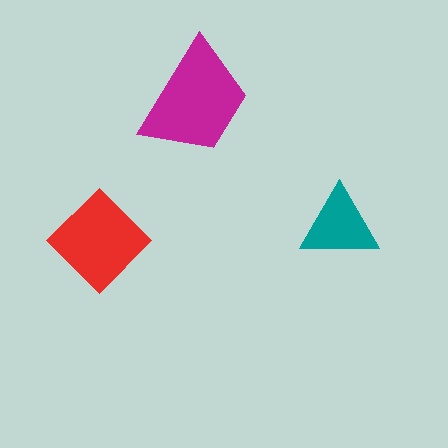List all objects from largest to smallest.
The magenta trapezoid, the red diamond, the teal triangle.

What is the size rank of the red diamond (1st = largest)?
2nd.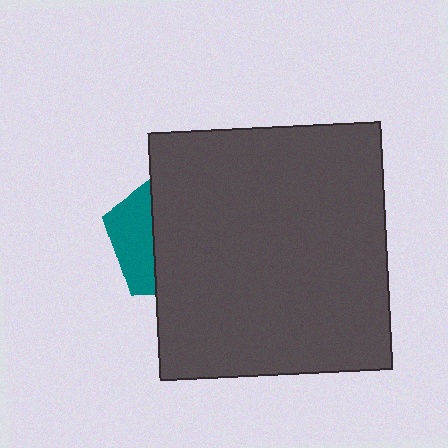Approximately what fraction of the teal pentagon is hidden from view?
Roughly 69% of the teal pentagon is hidden behind the dark gray rectangle.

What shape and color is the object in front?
The object in front is a dark gray rectangle.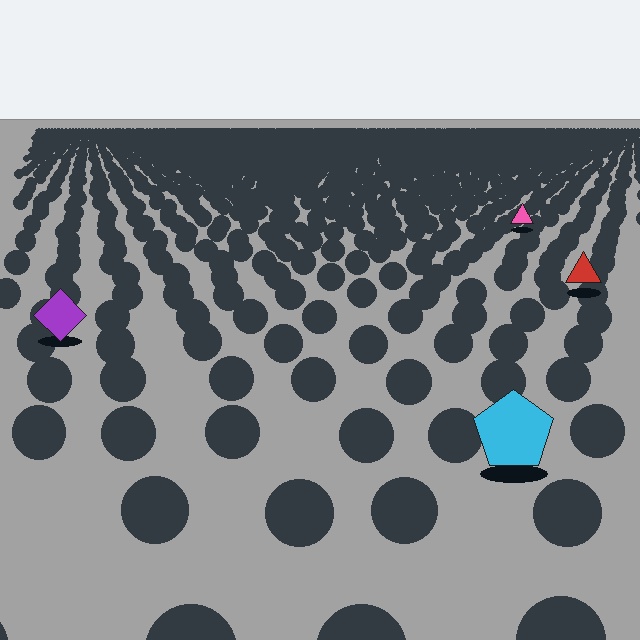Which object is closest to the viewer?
The cyan pentagon is closest. The texture marks near it are larger and more spread out.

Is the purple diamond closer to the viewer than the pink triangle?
Yes. The purple diamond is closer — you can tell from the texture gradient: the ground texture is coarser near it.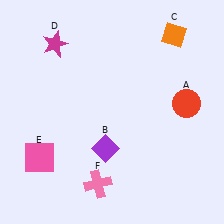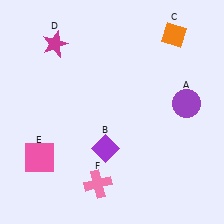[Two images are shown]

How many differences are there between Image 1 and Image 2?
There is 1 difference between the two images.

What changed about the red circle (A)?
In Image 1, A is red. In Image 2, it changed to purple.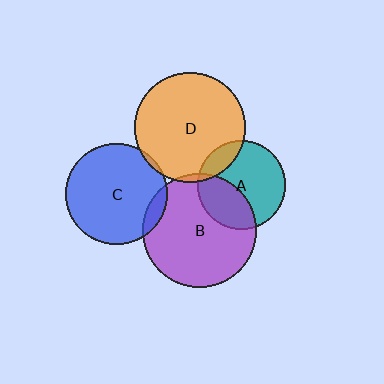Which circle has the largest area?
Circle B (purple).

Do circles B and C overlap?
Yes.